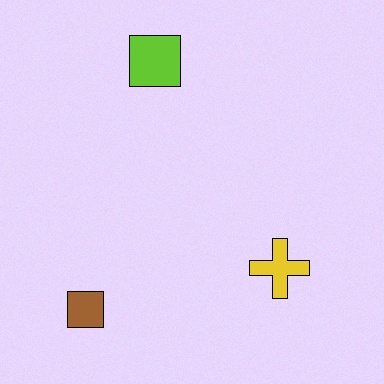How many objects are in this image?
There are 3 objects.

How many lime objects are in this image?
There is 1 lime object.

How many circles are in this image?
There are no circles.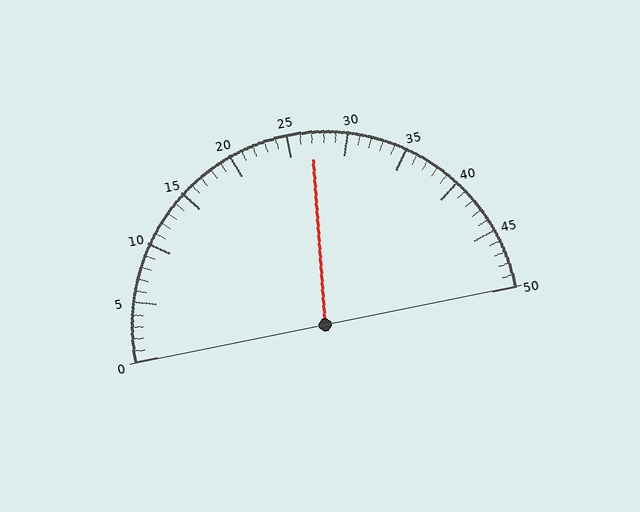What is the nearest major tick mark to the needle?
The nearest major tick mark is 25.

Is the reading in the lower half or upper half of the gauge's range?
The reading is in the upper half of the range (0 to 50).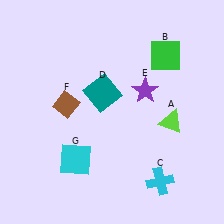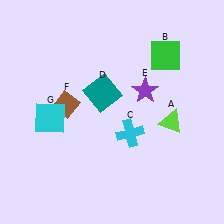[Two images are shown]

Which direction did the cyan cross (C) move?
The cyan cross (C) moved up.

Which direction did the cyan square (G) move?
The cyan square (G) moved up.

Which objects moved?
The objects that moved are: the cyan cross (C), the cyan square (G).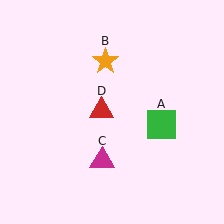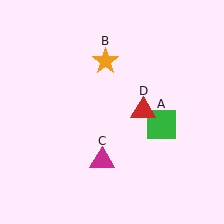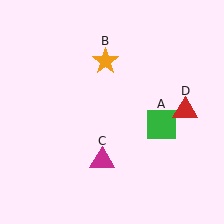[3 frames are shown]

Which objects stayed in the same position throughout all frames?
Green square (object A) and orange star (object B) and magenta triangle (object C) remained stationary.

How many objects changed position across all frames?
1 object changed position: red triangle (object D).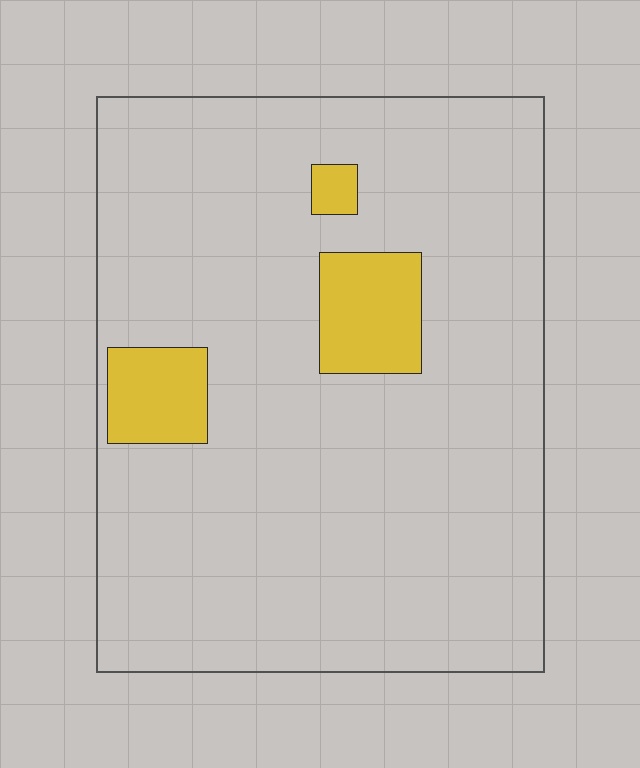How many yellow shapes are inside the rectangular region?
3.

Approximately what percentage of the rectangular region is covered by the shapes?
Approximately 10%.